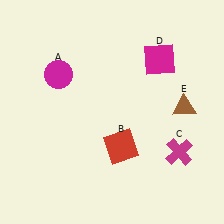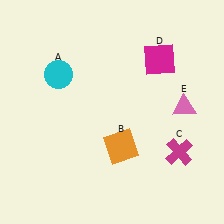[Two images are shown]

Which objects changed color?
A changed from magenta to cyan. B changed from red to orange. E changed from brown to pink.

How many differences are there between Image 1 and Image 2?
There are 3 differences between the two images.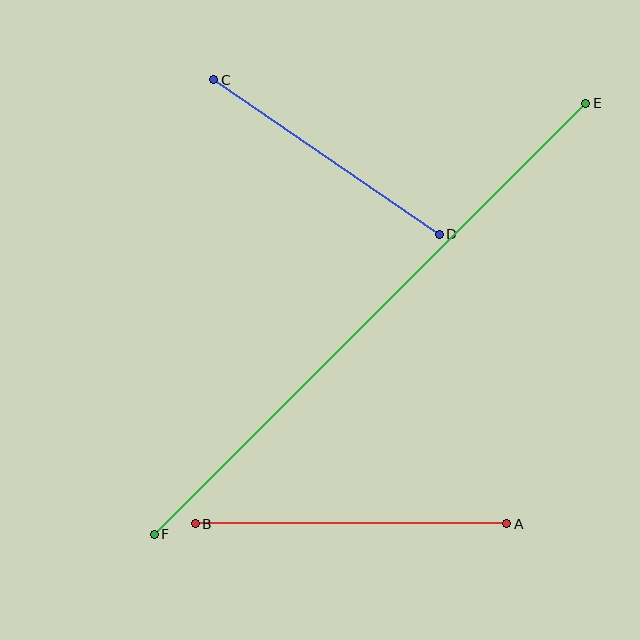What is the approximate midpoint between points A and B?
The midpoint is at approximately (351, 524) pixels.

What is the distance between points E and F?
The distance is approximately 610 pixels.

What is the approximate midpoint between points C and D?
The midpoint is at approximately (327, 157) pixels.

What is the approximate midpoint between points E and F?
The midpoint is at approximately (370, 319) pixels.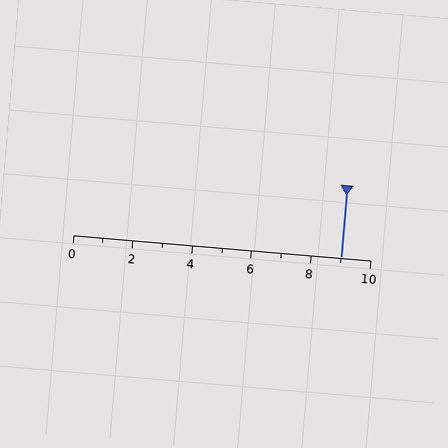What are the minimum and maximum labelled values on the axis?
The axis runs from 0 to 10.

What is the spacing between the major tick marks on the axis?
The major ticks are spaced 2 apart.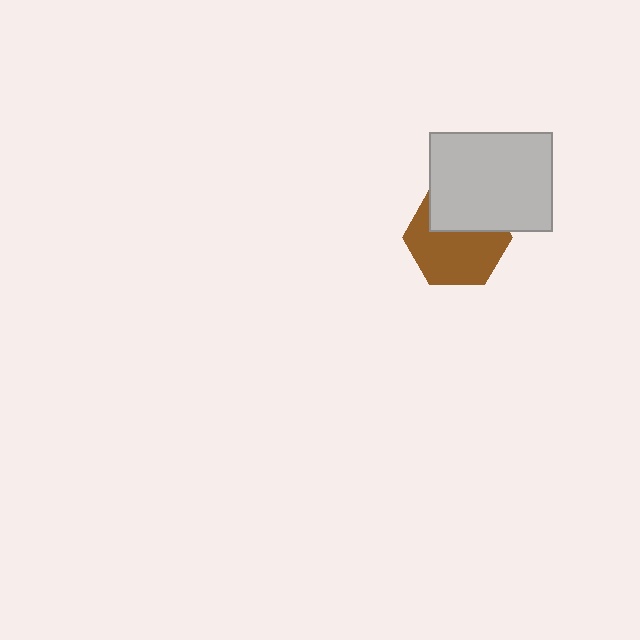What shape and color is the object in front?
The object in front is a light gray rectangle.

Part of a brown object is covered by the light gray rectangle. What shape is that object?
It is a hexagon.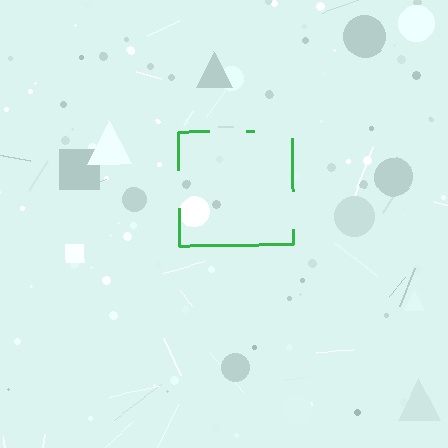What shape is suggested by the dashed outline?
The dashed outline suggests a square.